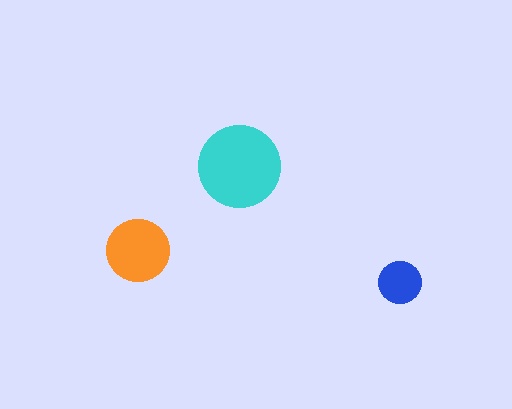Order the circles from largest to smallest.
the cyan one, the orange one, the blue one.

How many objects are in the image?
There are 3 objects in the image.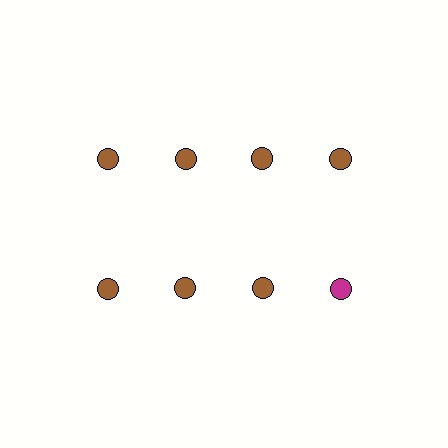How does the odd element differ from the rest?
It has a different color: magenta instead of brown.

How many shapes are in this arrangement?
There are 8 shapes arranged in a grid pattern.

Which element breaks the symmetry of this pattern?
The magenta circle in the second row, second from right column breaks the symmetry. All other shapes are brown circles.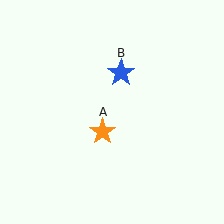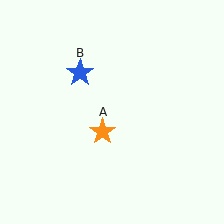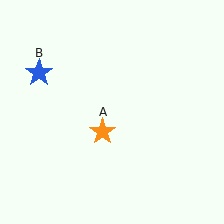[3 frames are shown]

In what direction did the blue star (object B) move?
The blue star (object B) moved left.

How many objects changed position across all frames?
1 object changed position: blue star (object B).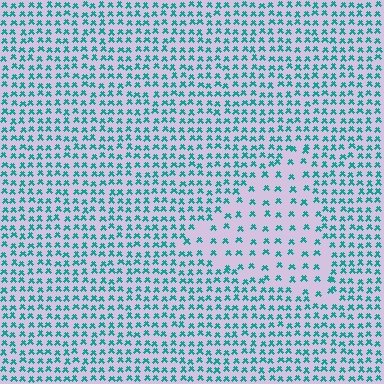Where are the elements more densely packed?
The elements are more densely packed outside the triangle boundary.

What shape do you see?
I see a triangle.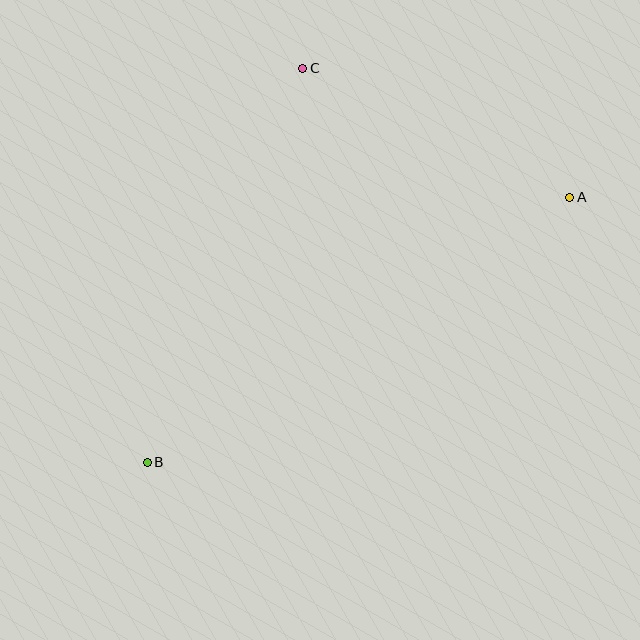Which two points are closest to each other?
Points A and C are closest to each other.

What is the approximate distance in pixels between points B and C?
The distance between B and C is approximately 424 pixels.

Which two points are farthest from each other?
Points A and B are farthest from each other.